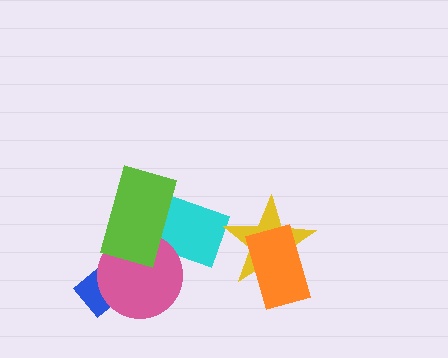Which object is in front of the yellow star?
The orange rectangle is in front of the yellow star.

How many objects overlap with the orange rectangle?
1 object overlaps with the orange rectangle.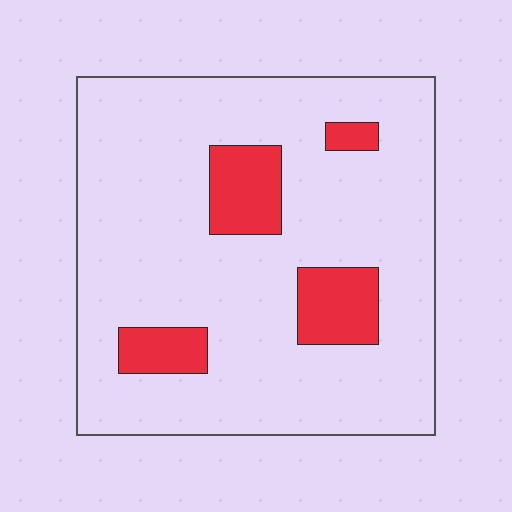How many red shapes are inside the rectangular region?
4.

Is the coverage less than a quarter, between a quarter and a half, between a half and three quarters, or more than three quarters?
Less than a quarter.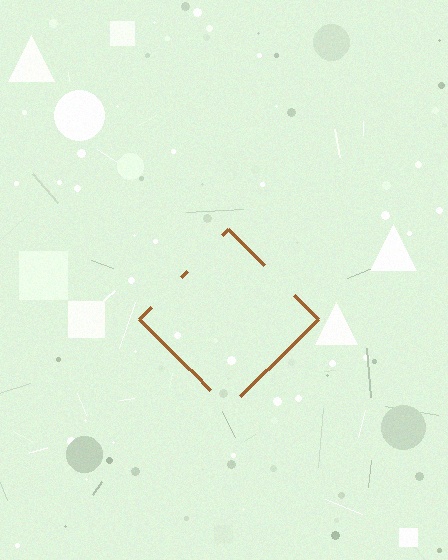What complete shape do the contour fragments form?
The contour fragments form a diamond.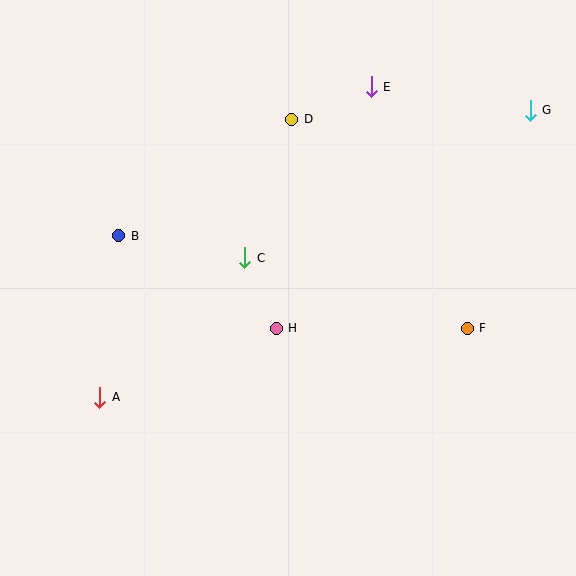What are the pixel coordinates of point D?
Point D is at (292, 119).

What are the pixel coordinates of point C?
Point C is at (245, 258).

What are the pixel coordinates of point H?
Point H is at (276, 328).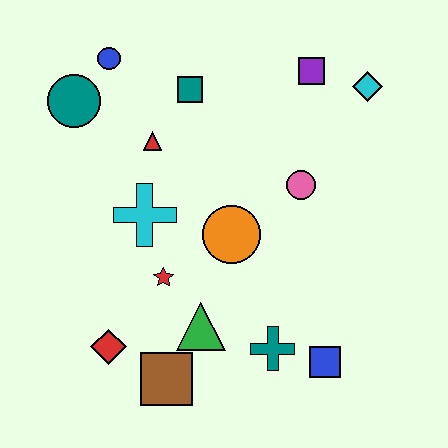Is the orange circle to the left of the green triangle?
No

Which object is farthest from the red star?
The cyan diamond is farthest from the red star.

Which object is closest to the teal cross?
The blue square is closest to the teal cross.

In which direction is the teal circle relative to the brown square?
The teal circle is above the brown square.